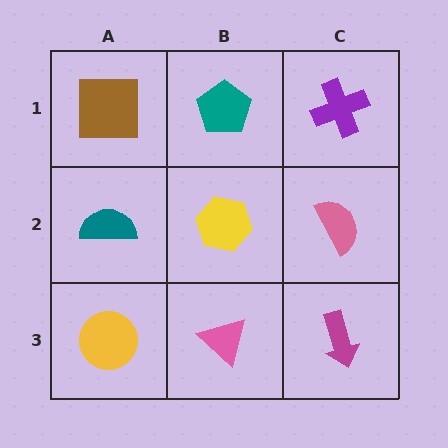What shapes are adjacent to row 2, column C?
A purple cross (row 1, column C), a magenta arrow (row 3, column C), a yellow hexagon (row 2, column B).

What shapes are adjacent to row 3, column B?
A yellow hexagon (row 2, column B), a yellow circle (row 3, column A), a magenta arrow (row 3, column C).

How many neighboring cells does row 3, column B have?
3.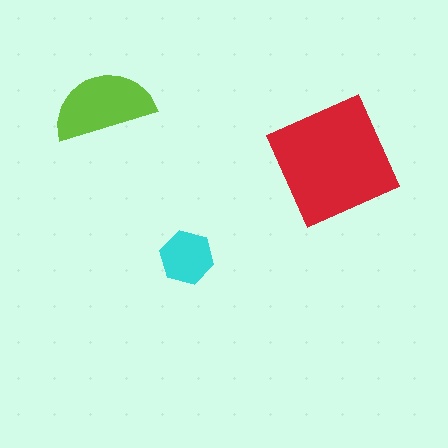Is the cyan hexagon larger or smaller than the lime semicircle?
Smaller.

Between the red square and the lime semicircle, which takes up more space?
The red square.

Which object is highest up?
The lime semicircle is topmost.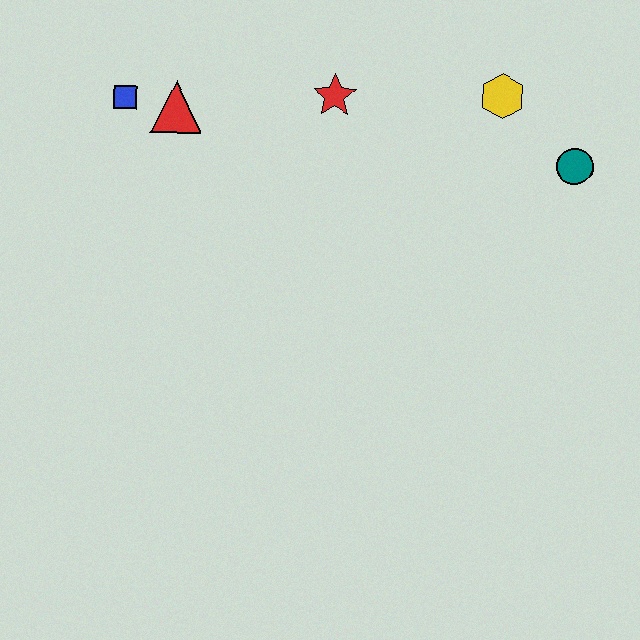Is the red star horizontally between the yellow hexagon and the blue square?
Yes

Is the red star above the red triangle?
Yes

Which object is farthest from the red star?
The teal circle is farthest from the red star.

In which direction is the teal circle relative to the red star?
The teal circle is to the right of the red star.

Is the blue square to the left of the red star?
Yes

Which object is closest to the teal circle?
The yellow hexagon is closest to the teal circle.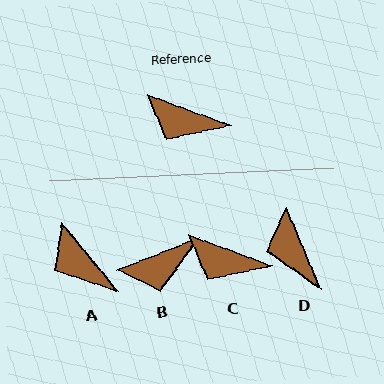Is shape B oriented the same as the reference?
No, it is off by about 42 degrees.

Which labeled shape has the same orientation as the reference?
C.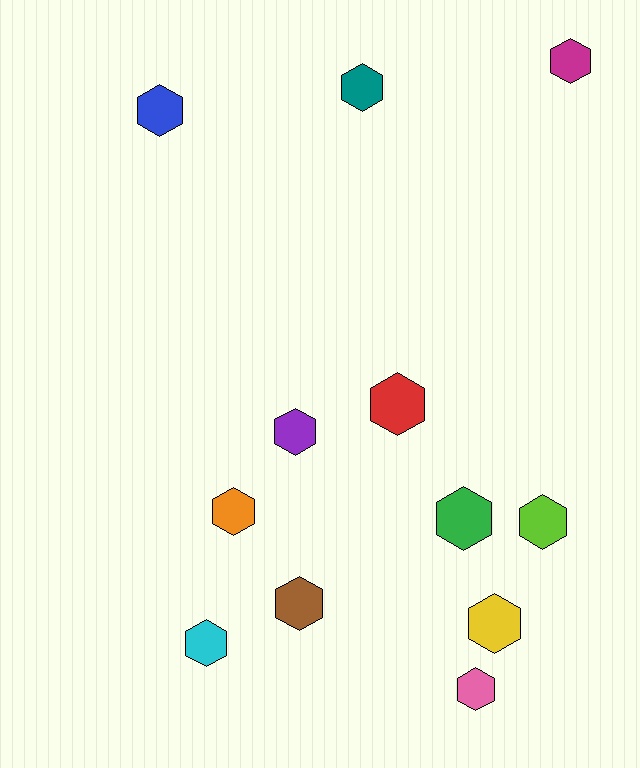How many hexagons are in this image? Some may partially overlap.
There are 12 hexagons.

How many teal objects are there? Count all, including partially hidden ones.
There is 1 teal object.